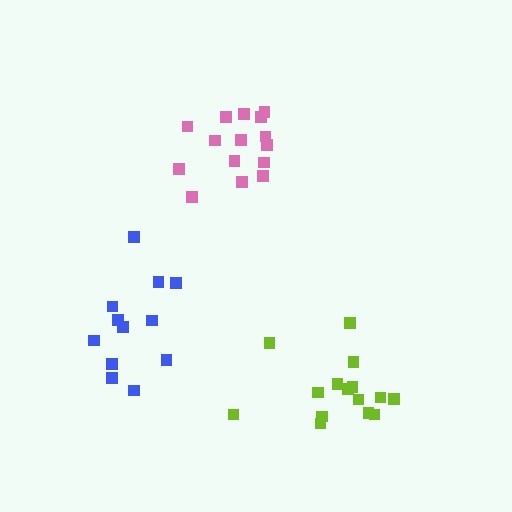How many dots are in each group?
Group 1: 15 dots, Group 2: 15 dots, Group 3: 12 dots (42 total).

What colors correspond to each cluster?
The clusters are colored: pink, lime, blue.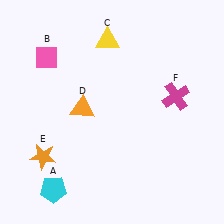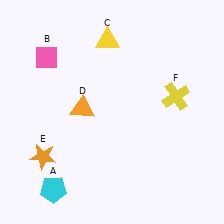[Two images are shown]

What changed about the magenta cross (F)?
In Image 1, F is magenta. In Image 2, it changed to yellow.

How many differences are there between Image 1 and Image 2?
There is 1 difference between the two images.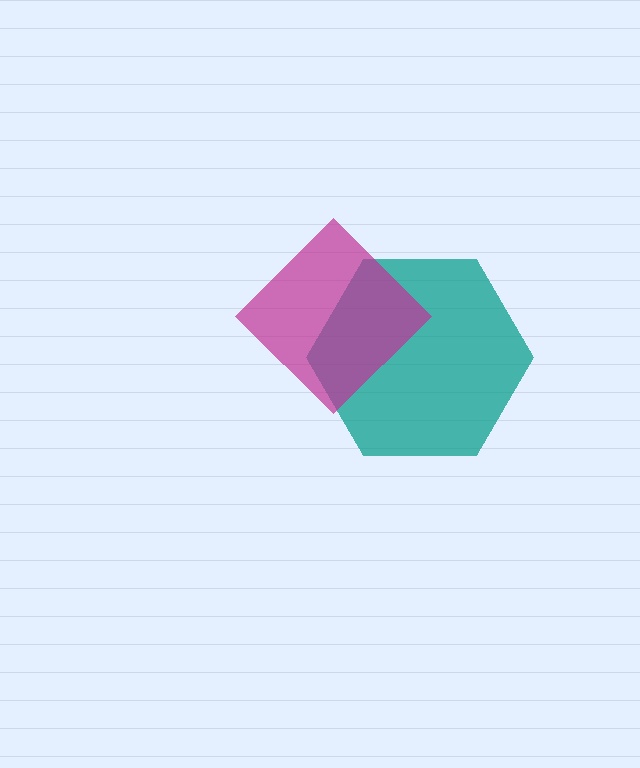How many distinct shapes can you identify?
There are 2 distinct shapes: a teal hexagon, a magenta diamond.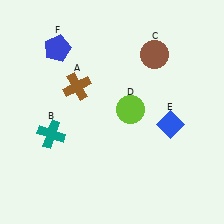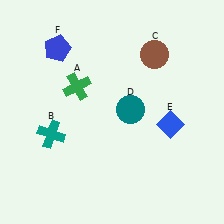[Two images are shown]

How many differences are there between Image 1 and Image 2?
There are 2 differences between the two images.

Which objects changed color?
A changed from brown to green. D changed from lime to teal.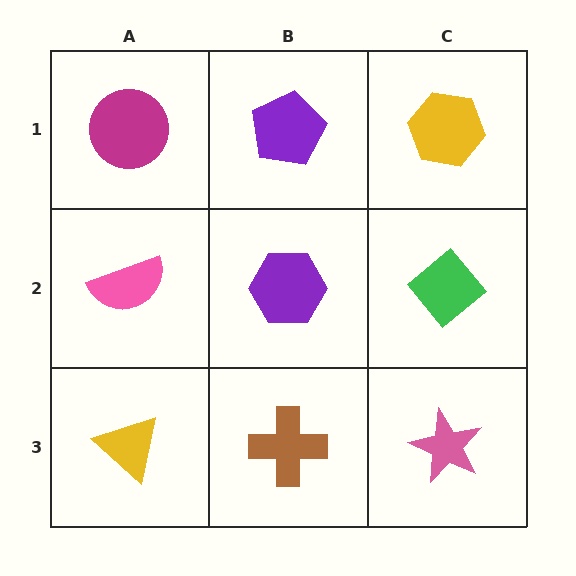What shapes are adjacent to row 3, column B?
A purple hexagon (row 2, column B), a yellow triangle (row 3, column A), a pink star (row 3, column C).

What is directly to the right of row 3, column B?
A pink star.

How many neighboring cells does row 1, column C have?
2.